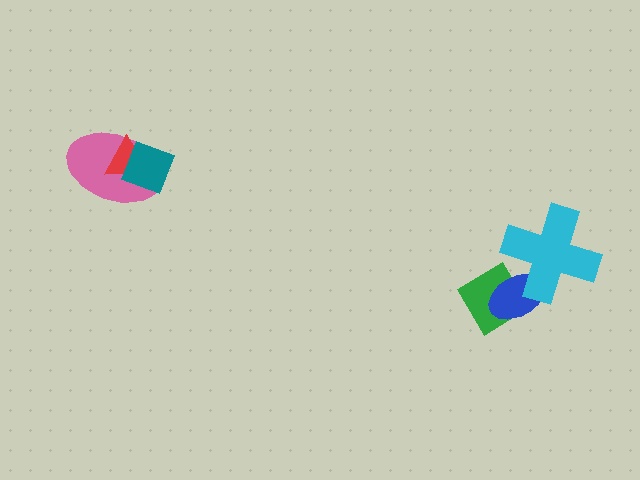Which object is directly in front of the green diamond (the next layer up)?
The blue ellipse is directly in front of the green diamond.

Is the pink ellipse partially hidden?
Yes, it is partially covered by another shape.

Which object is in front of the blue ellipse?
The cyan cross is in front of the blue ellipse.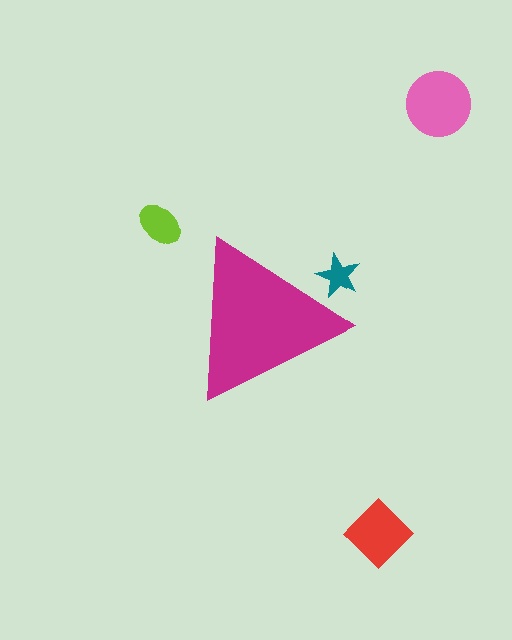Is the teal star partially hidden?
Yes, the teal star is partially hidden behind the magenta triangle.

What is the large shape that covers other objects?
A magenta triangle.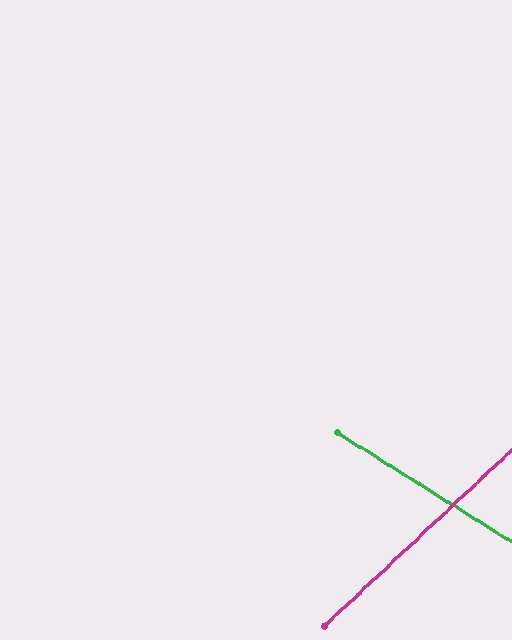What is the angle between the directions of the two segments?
Approximately 75 degrees.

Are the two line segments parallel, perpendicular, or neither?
Neither parallel nor perpendicular — they differ by about 75°.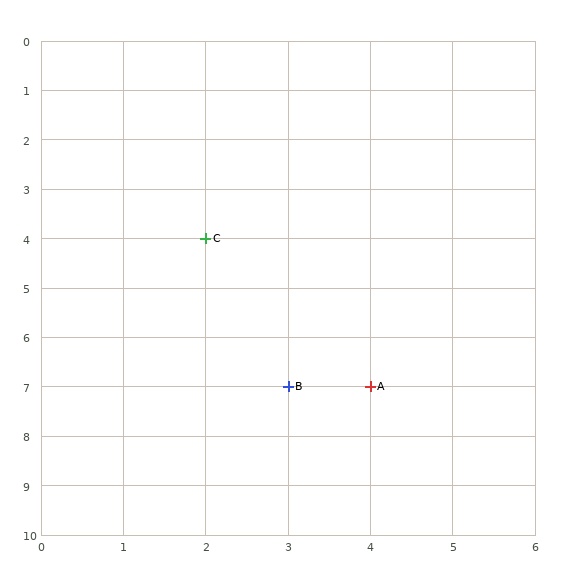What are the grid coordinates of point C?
Point C is at grid coordinates (2, 4).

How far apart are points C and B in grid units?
Points C and B are 1 column and 3 rows apart (about 3.2 grid units diagonally).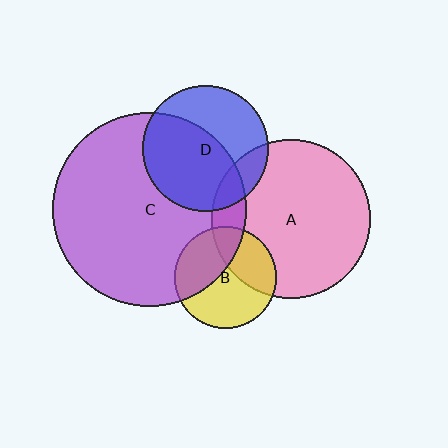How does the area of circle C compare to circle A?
Approximately 1.5 times.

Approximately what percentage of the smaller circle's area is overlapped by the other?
Approximately 35%.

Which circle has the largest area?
Circle C (purple).